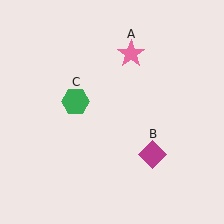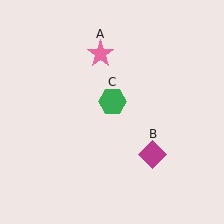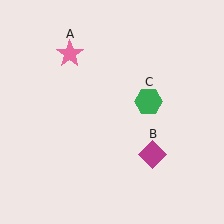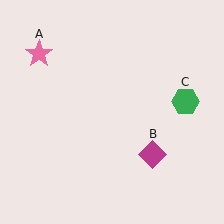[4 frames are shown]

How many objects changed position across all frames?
2 objects changed position: pink star (object A), green hexagon (object C).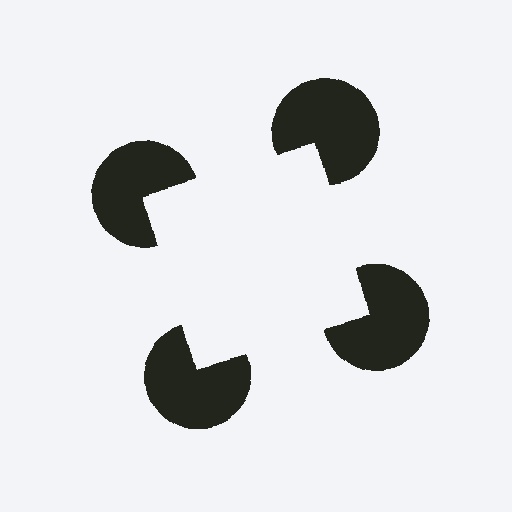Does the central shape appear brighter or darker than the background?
It typically appears slightly brighter than the background, even though no actual brightness change is drawn.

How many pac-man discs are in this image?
There are 4 — one at each vertex of the illusory square.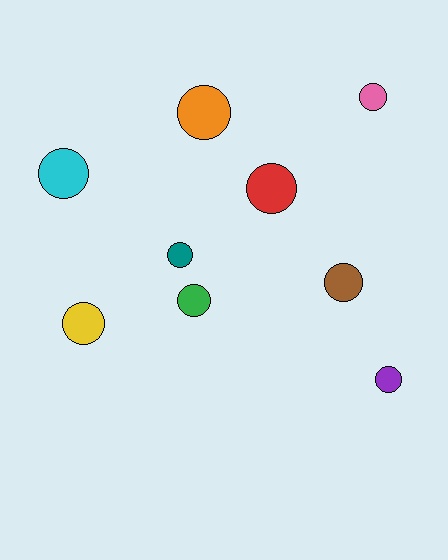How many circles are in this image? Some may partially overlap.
There are 9 circles.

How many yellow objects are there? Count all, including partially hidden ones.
There is 1 yellow object.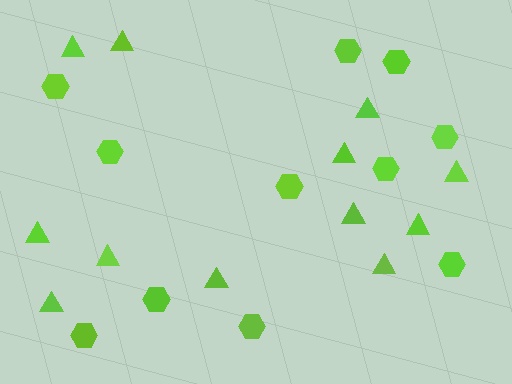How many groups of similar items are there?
There are 2 groups: one group of hexagons (11) and one group of triangles (12).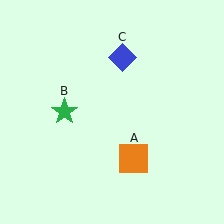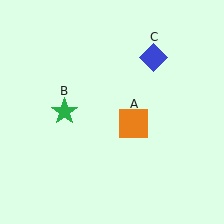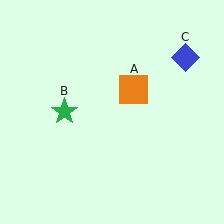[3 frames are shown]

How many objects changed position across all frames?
2 objects changed position: orange square (object A), blue diamond (object C).